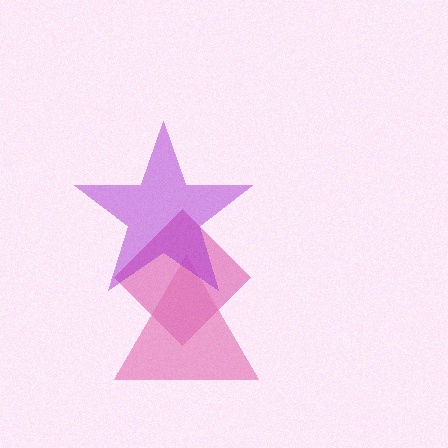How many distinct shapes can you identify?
There are 3 distinct shapes: a magenta triangle, a pink diamond, a purple star.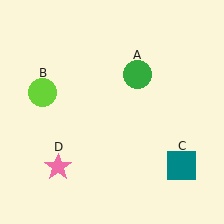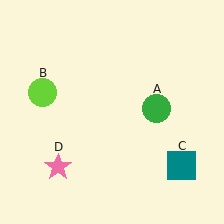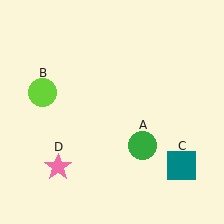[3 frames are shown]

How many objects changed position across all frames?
1 object changed position: green circle (object A).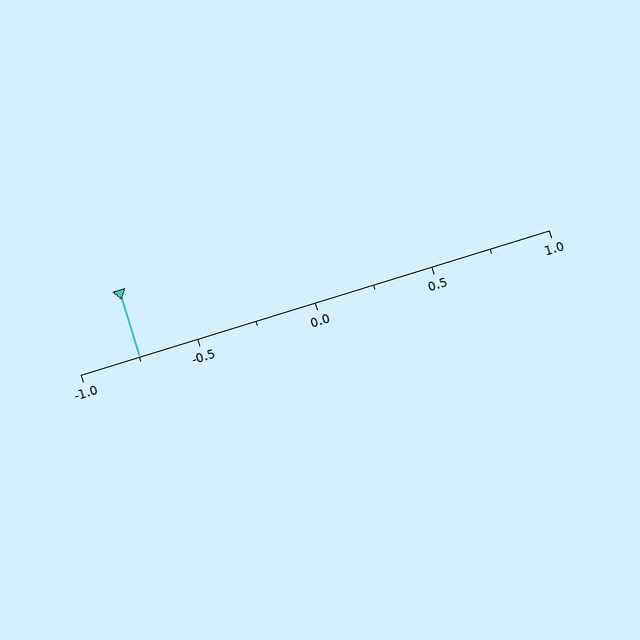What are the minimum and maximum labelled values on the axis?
The axis runs from -1.0 to 1.0.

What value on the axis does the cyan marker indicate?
The marker indicates approximately -0.75.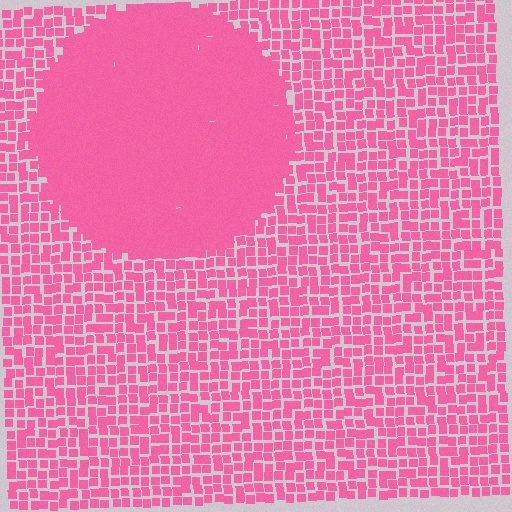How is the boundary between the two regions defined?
The boundary is defined by a change in element density (approximately 2.1x ratio). All elements are the same color, size, and shape.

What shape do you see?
I see a circle.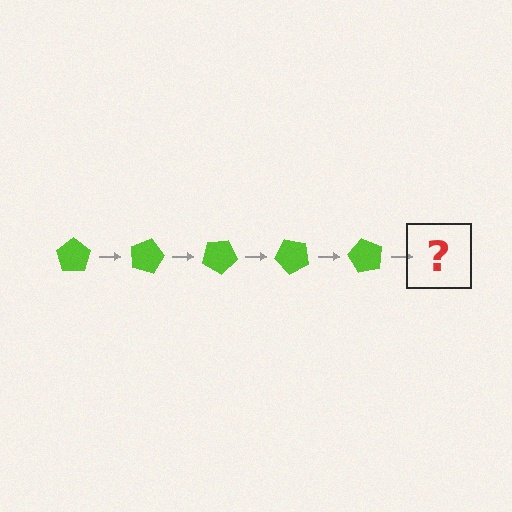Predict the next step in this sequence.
The next step is a lime pentagon rotated 75 degrees.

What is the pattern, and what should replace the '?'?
The pattern is that the pentagon rotates 15 degrees each step. The '?' should be a lime pentagon rotated 75 degrees.